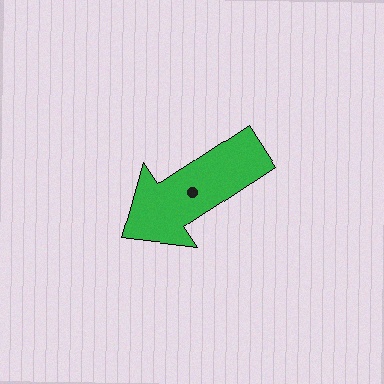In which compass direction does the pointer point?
Southwest.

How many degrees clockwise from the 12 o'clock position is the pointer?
Approximately 237 degrees.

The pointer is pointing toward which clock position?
Roughly 8 o'clock.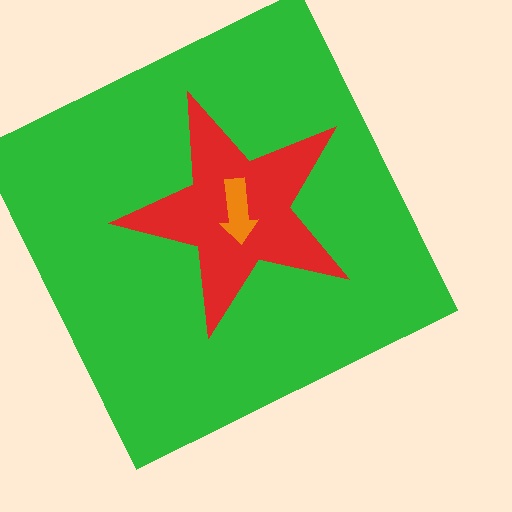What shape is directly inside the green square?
The red star.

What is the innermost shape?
The orange arrow.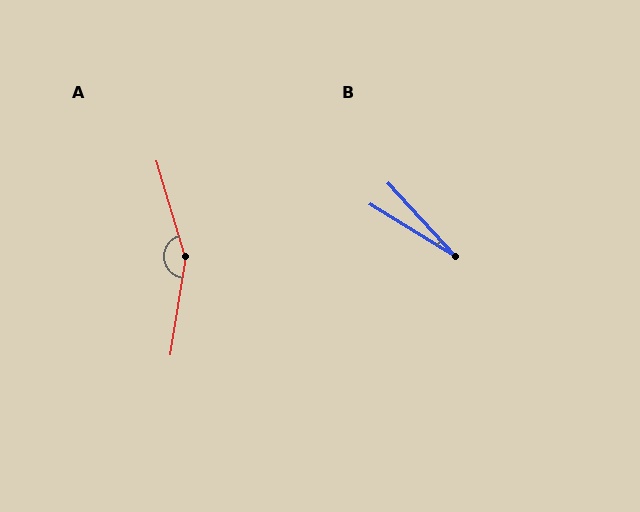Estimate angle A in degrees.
Approximately 154 degrees.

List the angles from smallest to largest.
B (16°), A (154°).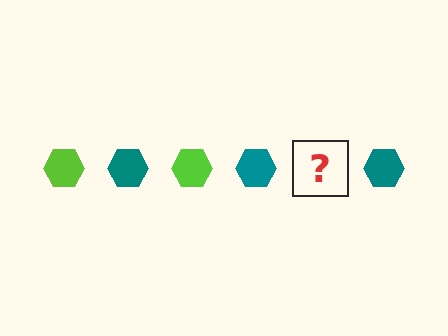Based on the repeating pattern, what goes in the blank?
The blank should be a lime hexagon.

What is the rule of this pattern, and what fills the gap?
The rule is that the pattern cycles through lime, teal hexagons. The gap should be filled with a lime hexagon.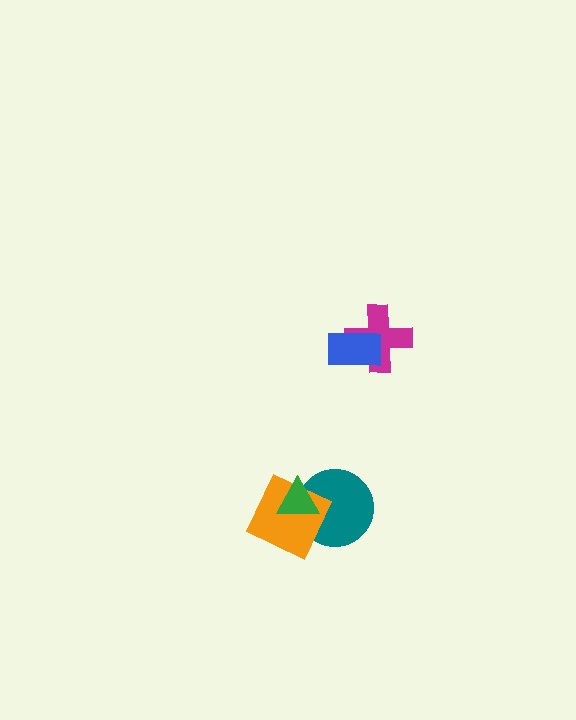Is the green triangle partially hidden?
No, no other shape covers it.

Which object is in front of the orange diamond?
The green triangle is in front of the orange diamond.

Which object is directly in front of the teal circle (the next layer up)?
The orange diamond is directly in front of the teal circle.